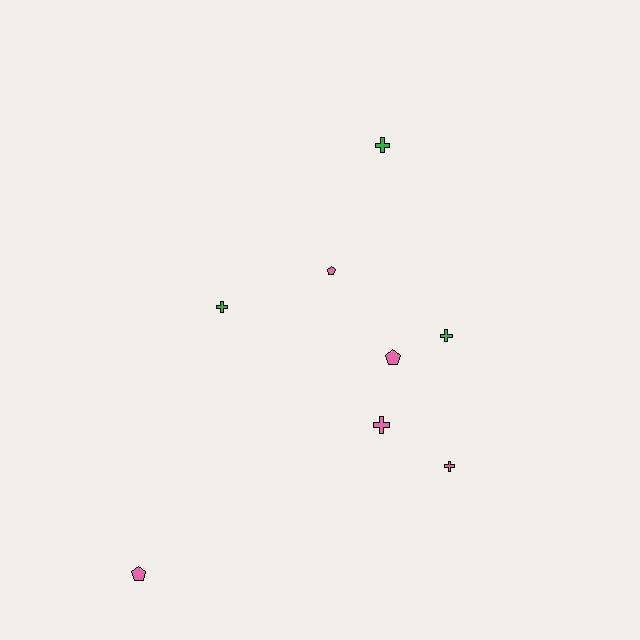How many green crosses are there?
There are 3 green crosses.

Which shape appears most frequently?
Cross, with 5 objects.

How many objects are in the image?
There are 8 objects.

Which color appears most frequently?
Pink, with 5 objects.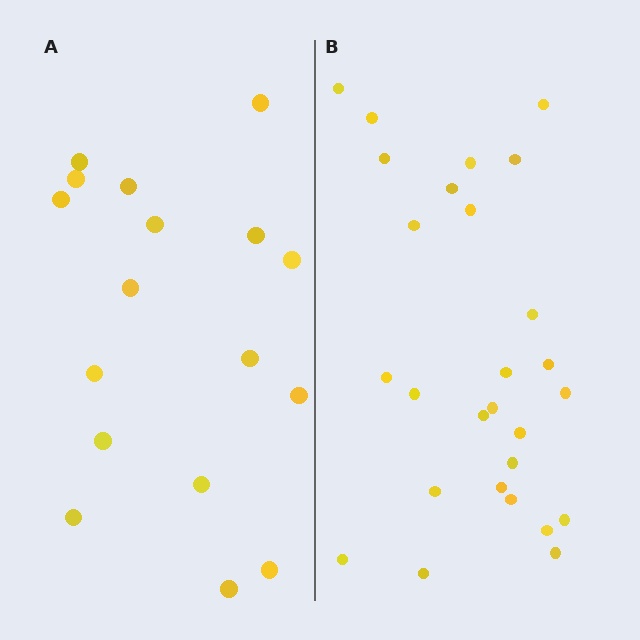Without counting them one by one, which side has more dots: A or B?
Region B (the right region) has more dots.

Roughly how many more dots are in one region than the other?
Region B has roughly 10 or so more dots than region A.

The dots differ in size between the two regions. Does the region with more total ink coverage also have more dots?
No. Region A has more total ink coverage because its dots are larger, but region B actually contains more individual dots. Total area can be misleading — the number of items is what matters here.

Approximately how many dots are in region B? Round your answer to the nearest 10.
About 30 dots. (The exact count is 27, which rounds to 30.)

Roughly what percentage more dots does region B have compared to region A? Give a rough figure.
About 60% more.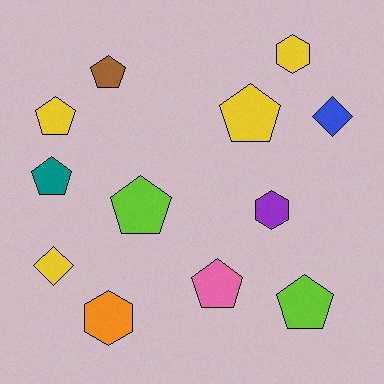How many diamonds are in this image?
There are 2 diamonds.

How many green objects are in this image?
There are no green objects.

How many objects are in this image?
There are 12 objects.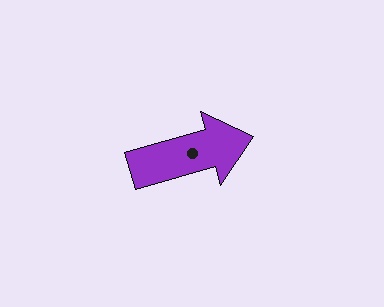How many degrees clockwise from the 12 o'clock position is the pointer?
Approximately 74 degrees.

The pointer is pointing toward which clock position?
Roughly 2 o'clock.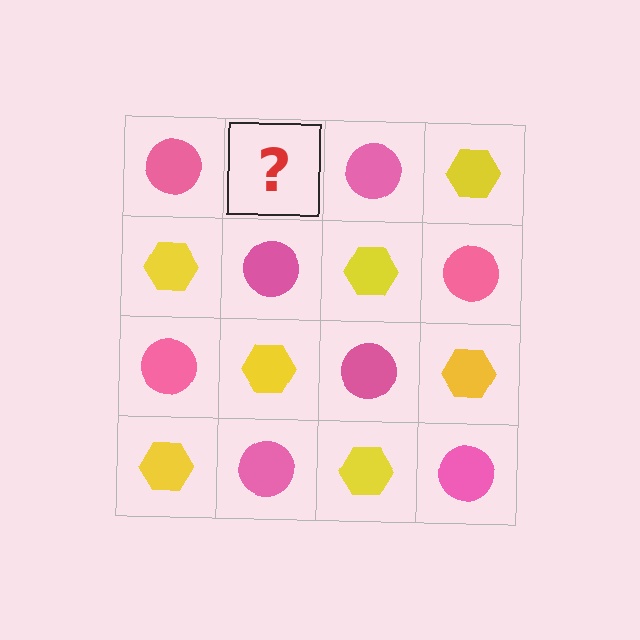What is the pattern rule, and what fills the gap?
The rule is that it alternates pink circle and yellow hexagon in a checkerboard pattern. The gap should be filled with a yellow hexagon.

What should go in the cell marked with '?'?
The missing cell should contain a yellow hexagon.